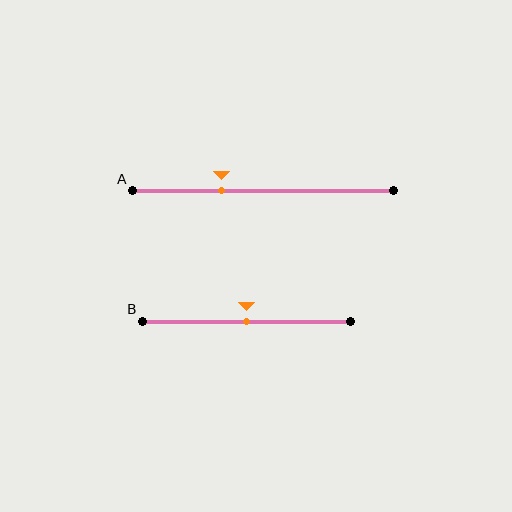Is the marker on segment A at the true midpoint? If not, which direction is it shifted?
No, the marker on segment A is shifted to the left by about 16% of the segment length.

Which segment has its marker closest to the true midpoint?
Segment B has its marker closest to the true midpoint.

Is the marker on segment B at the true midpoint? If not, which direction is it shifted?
Yes, the marker on segment B is at the true midpoint.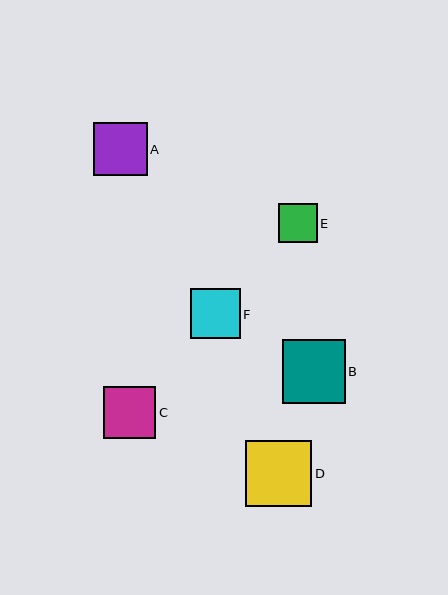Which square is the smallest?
Square E is the smallest with a size of approximately 38 pixels.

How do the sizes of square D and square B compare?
Square D and square B are approximately the same size.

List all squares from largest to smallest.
From largest to smallest: D, B, A, C, F, E.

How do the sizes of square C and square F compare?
Square C and square F are approximately the same size.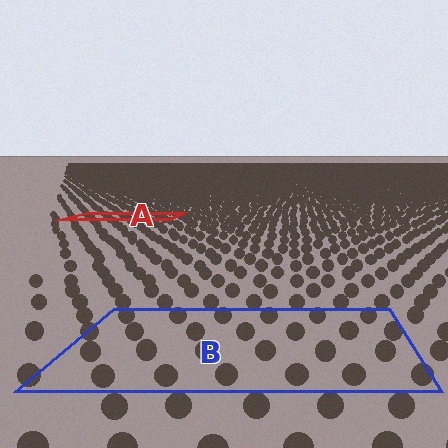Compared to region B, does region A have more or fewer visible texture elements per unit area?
Region A has more texture elements per unit area — they are packed more densely because it is farther away.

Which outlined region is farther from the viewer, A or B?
Region A is farther from the viewer — the texture elements inside it appear smaller and more densely packed.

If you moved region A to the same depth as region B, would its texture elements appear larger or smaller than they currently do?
They would appear larger. At a closer depth, the same texture elements are projected at a bigger on-screen size.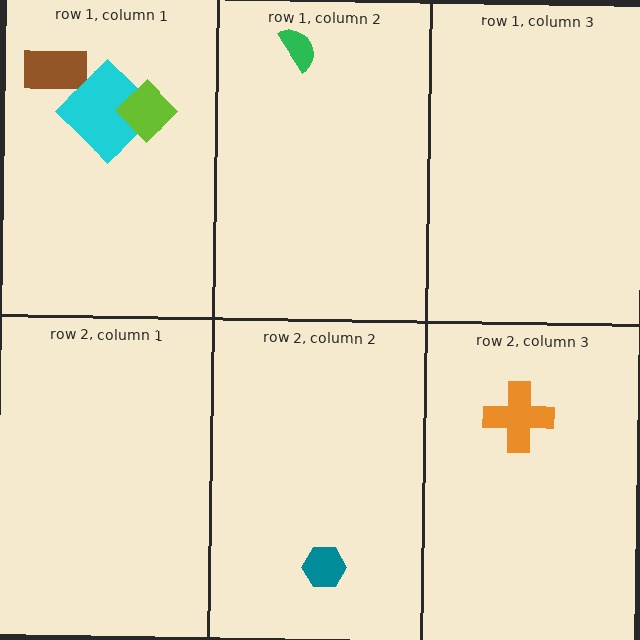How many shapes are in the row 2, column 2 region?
1.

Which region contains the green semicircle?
The row 1, column 2 region.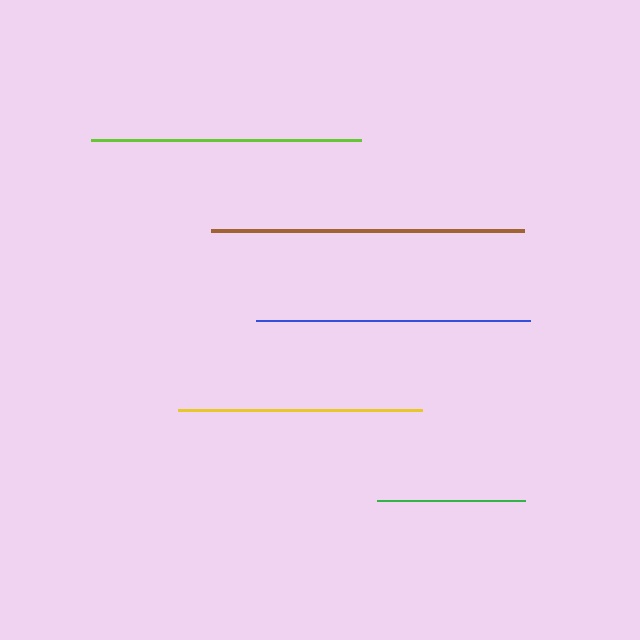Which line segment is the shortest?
The green line is the shortest at approximately 147 pixels.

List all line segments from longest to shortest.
From longest to shortest: brown, blue, lime, yellow, green.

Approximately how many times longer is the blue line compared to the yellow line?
The blue line is approximately 1.1 times the length of the yellow line.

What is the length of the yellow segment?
The yellow segment is approximately 245 pixels long.